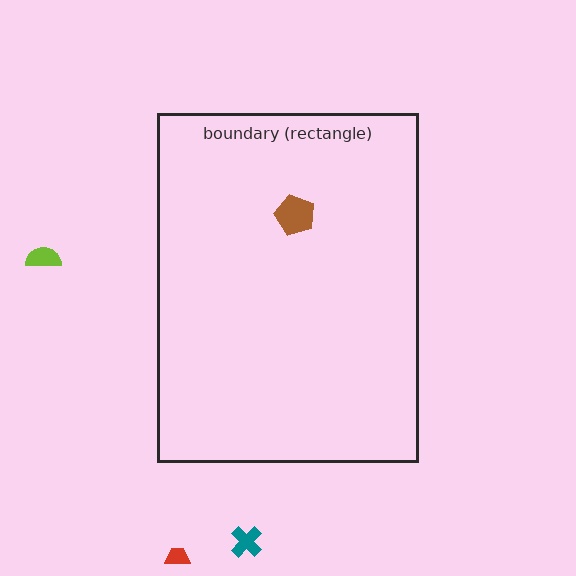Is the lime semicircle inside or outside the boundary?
Outside.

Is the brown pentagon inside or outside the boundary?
Inside.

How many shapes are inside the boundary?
1 inside, 3 outside.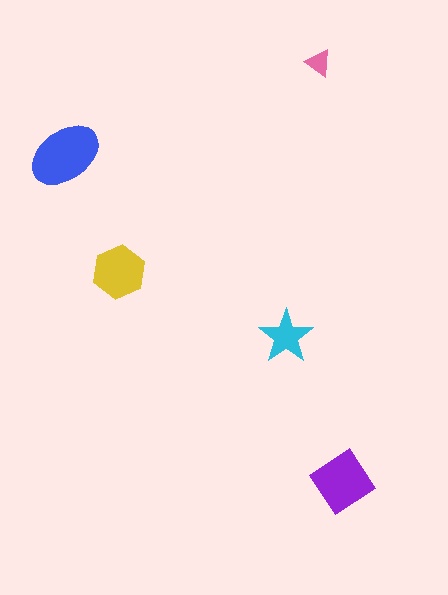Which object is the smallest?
The pink triangle.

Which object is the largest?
The blue ellipse.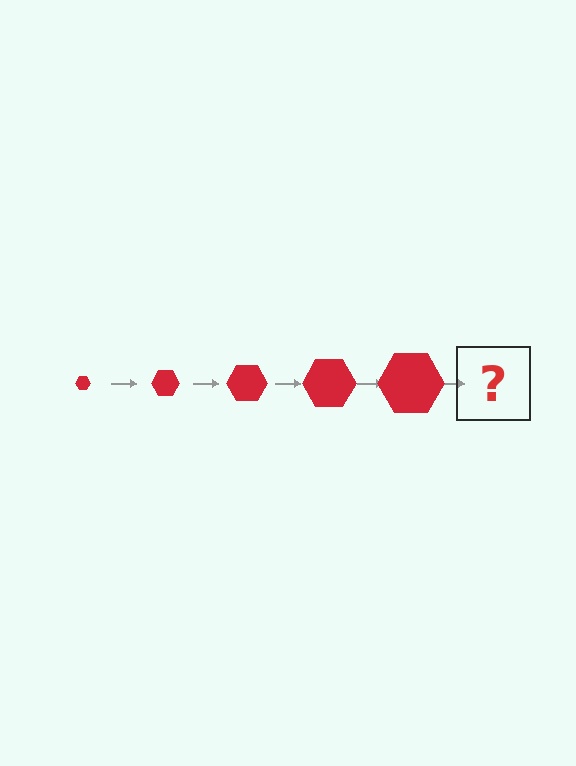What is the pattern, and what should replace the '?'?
The pattern is that the hexagon gets progressively larger each step. The '?' should be a red hexagon, larger than the previous one.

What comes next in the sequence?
The next element should be a red hexagon, larger than the previous one.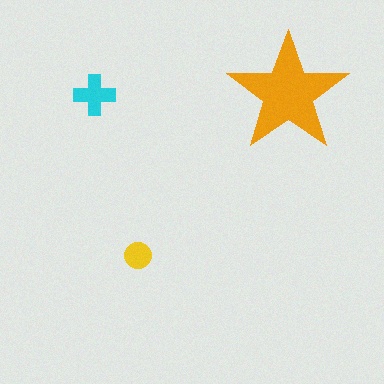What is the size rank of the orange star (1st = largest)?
1st.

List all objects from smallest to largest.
The yellow circle, the cyan cross, the orange star.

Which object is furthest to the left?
The cyan cross is leftmost.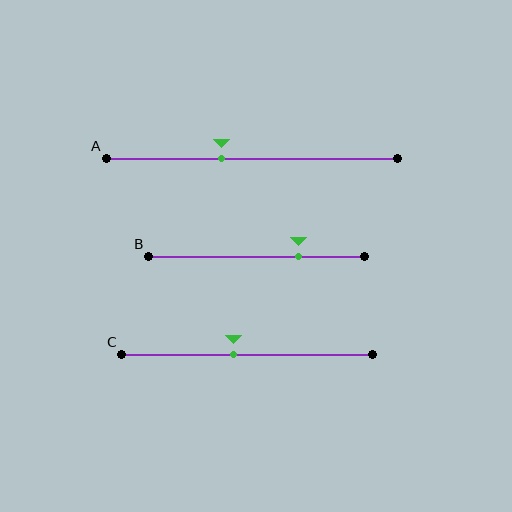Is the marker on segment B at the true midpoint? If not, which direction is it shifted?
No, the marker on segment B is shifted to the right by about 19% of the segment length.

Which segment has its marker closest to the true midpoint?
Segment C has its marker closest to the true midpoint.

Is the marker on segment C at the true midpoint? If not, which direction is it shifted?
No, the marker on segment C is shifted to the left by about 5% of the segment length.